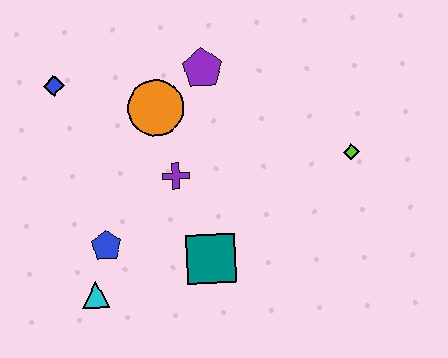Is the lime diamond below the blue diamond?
Yes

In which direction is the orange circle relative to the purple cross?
The orange circle is above the purple cross.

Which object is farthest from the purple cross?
The lime diamond is farthest from the purple cross.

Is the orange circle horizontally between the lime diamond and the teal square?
No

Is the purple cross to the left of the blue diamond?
No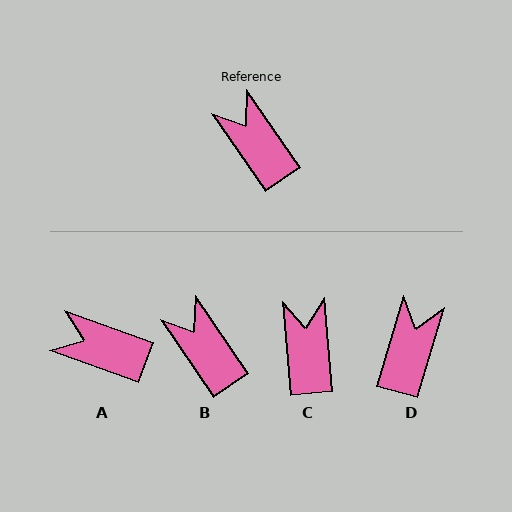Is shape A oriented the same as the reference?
No, it is off by about 36 degrees.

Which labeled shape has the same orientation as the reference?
B.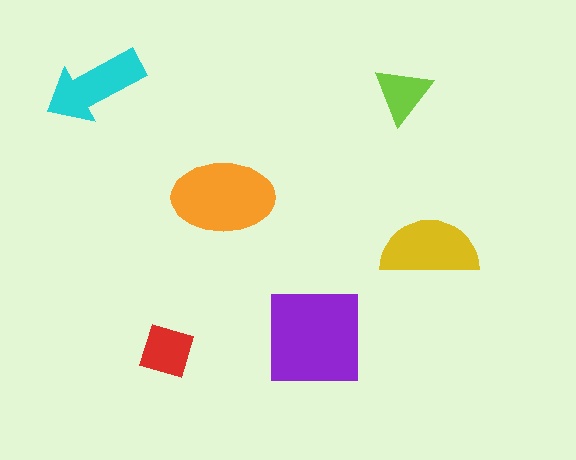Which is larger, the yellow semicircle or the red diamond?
The yellow semicircle.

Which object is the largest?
The purple square.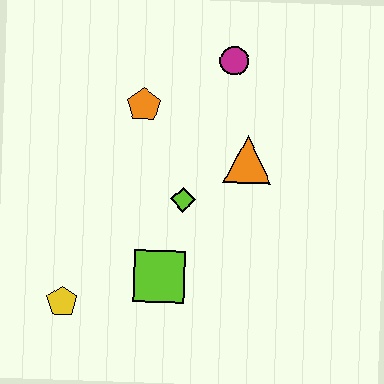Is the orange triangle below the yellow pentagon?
No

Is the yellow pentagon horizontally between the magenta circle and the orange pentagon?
No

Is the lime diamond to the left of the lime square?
No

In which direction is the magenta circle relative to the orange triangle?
The magenta circle is above the orange triangle.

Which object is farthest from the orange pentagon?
The yellow pentagon is farthest from the orange pentagon.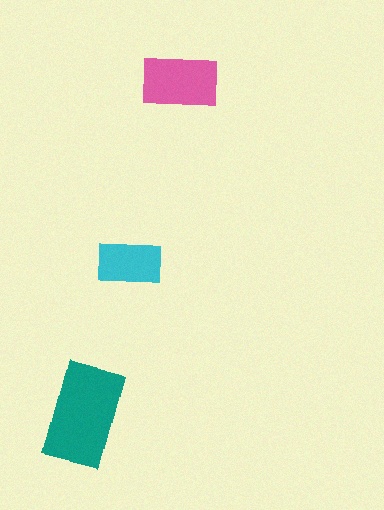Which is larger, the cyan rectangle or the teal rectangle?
The teal one.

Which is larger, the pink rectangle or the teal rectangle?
The teal one.